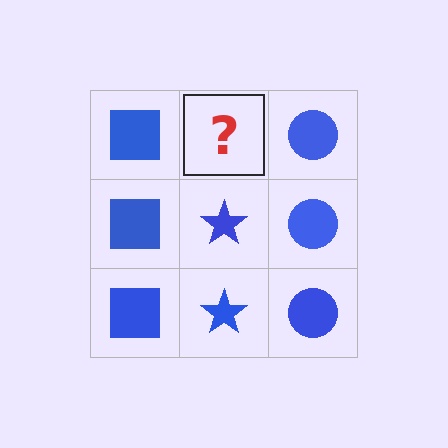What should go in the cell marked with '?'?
The missing cell should contain a blue star.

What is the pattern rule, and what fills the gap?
The rule is that each column has a consistent shape. The gap should be filled with a blue star.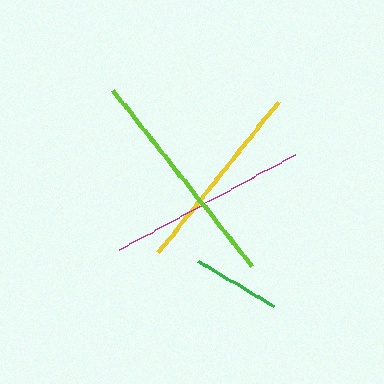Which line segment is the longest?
The lime line is the longest at approximately 225 pixels.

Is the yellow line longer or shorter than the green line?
The yellow line is longer than the green line.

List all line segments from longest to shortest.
From longest to shortest: lime, magenta, yellow, green.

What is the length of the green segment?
The green segment is approximately 88 pixels long.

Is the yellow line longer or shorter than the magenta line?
The magenta line is longer than the yellow line.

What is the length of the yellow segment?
The yellow segment is approximately 193 pixels long.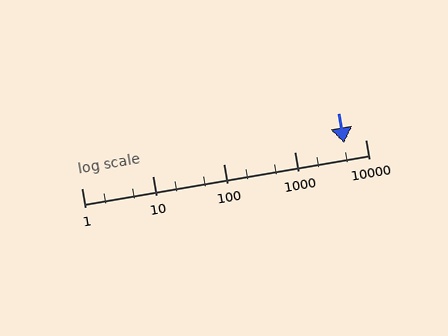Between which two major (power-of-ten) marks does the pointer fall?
The pointer is between 1000 and 10000.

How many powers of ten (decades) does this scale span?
The scale spans 4 decades, from 1 to 10000.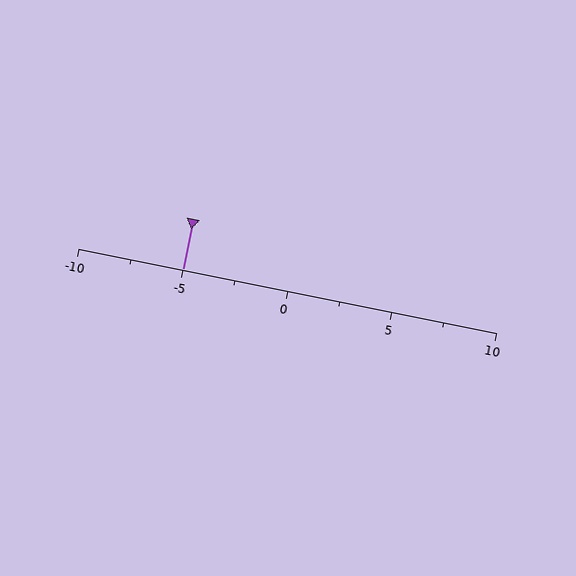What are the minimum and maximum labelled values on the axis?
The axis runs from -10 to 10.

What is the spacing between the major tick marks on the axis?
The major ticks are spaced 5 apart.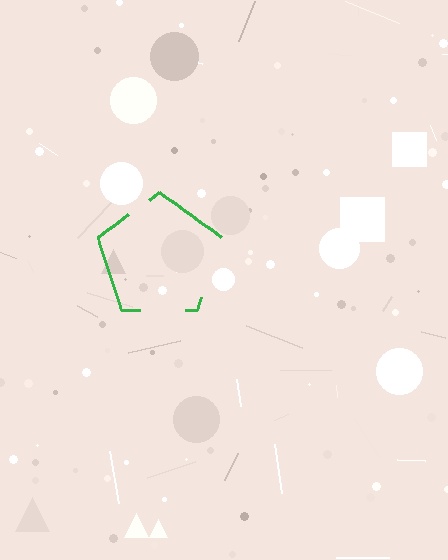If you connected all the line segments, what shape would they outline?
They would outline a pentagon.